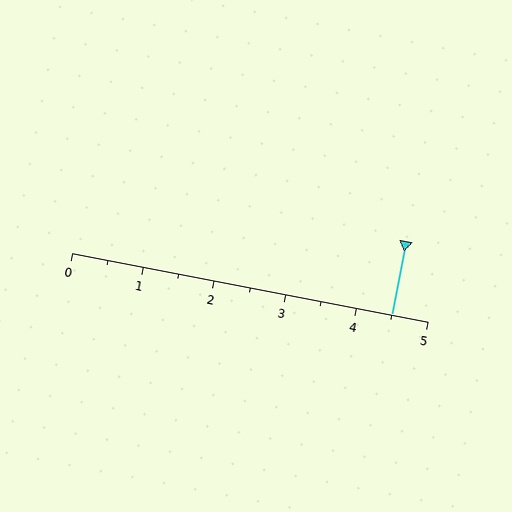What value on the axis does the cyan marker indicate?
The marker indicates approximately 4.5.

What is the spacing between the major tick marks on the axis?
The major ticks are spaced 1 apart.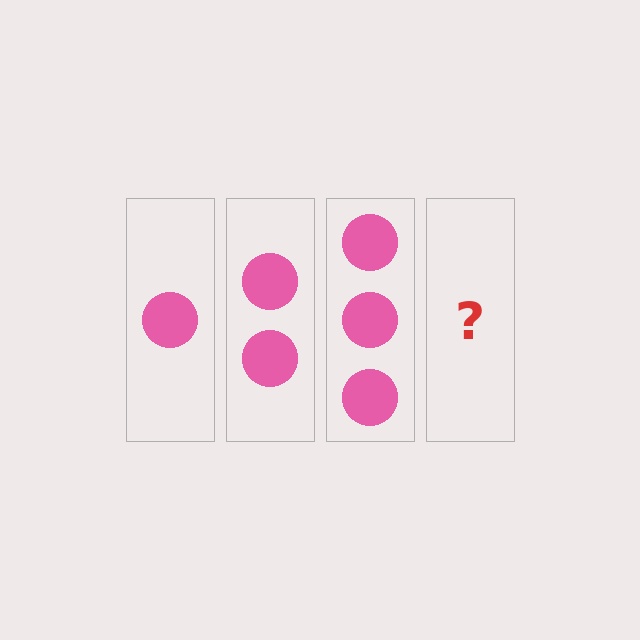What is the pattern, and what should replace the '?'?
The pattern is that each step adds one more circle. The '?' should be 4 circles.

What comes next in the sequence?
The next element should be 4 circles.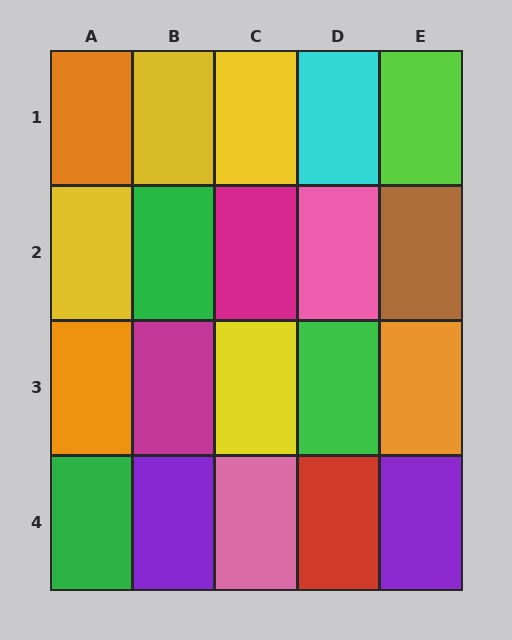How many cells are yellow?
4 cells are yellow.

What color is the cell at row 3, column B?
Magenta.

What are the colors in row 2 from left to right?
Yellow, green, magenta, pink, brown.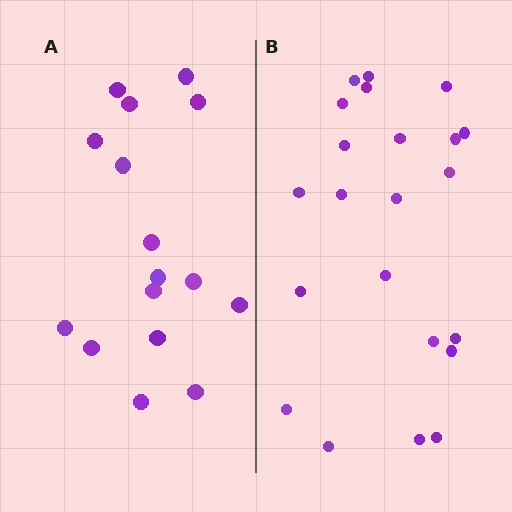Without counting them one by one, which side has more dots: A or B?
Region B (the right region) has more dots.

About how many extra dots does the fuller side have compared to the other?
Region B has about 6 more dots than region A.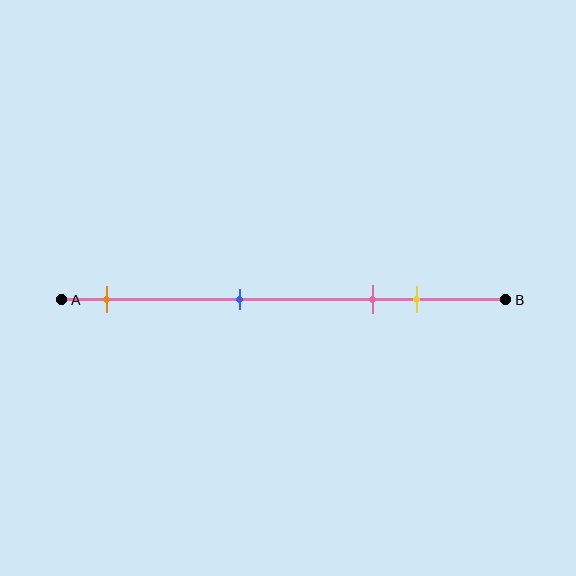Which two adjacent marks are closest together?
The pink and yellow marks are the closest adjacent pair.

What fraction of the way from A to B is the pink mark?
The pink mark is approximately 70% (0.7) of the way from A to B.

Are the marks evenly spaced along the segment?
No, the marks are not evenly spaced.